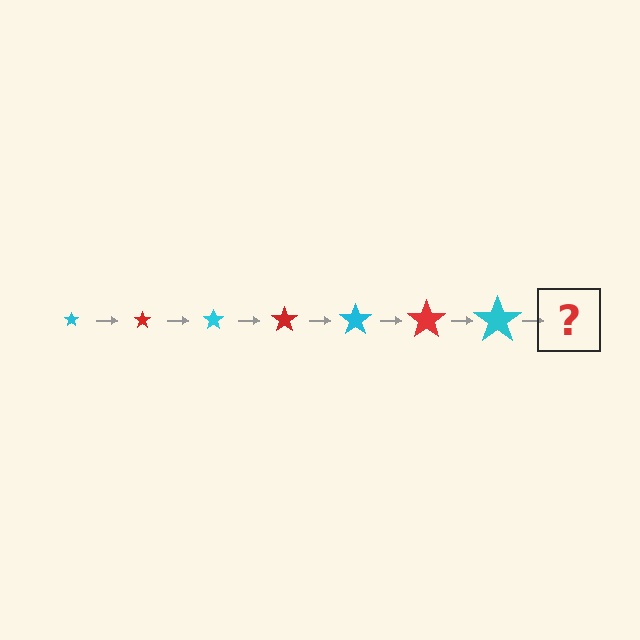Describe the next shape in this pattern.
It should be a red star, larger than the previous one.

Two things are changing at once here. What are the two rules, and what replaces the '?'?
The two rules are that the star grows larger each step and the color cycles through cyan and red. The '?' should be a red star, larger than the previous one.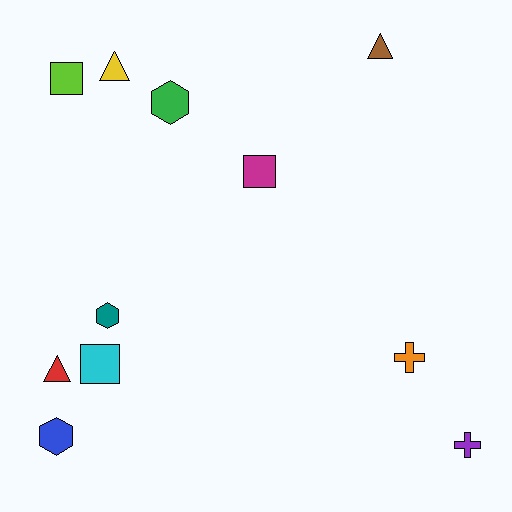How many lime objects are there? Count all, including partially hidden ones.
There is 1 lime object.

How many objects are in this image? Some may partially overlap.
There are 11 objects.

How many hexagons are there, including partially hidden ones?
There are 3 hexagons.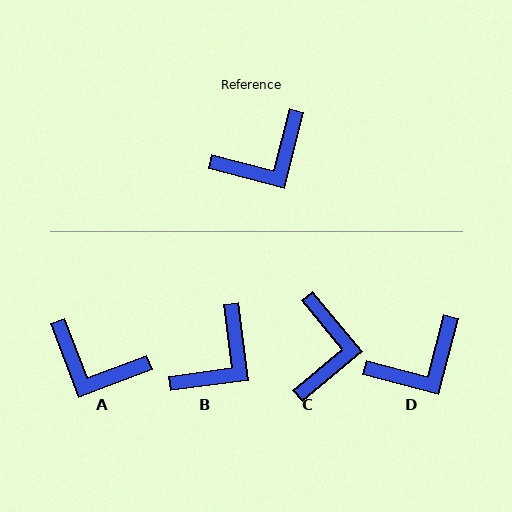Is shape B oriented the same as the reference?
No, it is off by about 22 degrees.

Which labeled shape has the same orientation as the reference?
D.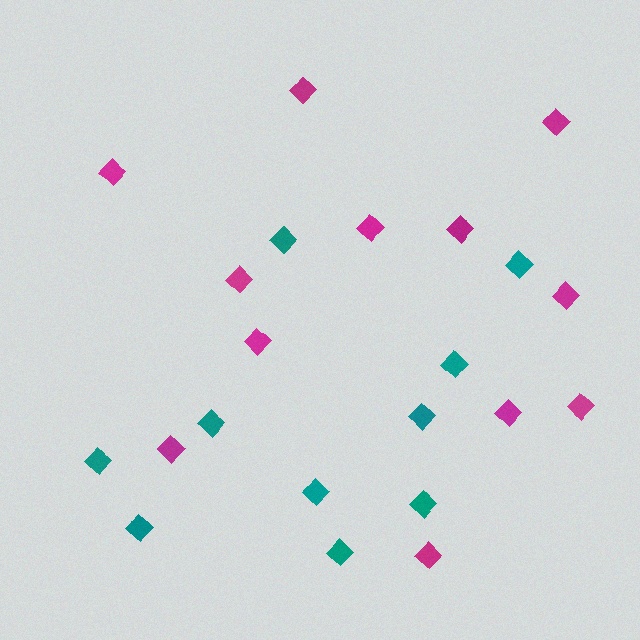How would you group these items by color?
There are 2 groups: one group of magenta diamonds (12) and one group of teal diamonds (10).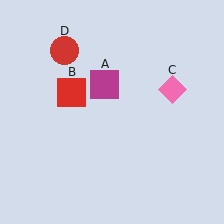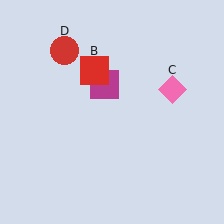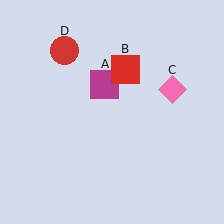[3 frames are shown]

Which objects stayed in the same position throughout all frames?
Magenta square (object A) and pink diamond (object C) and red circle (object D) remained stationary.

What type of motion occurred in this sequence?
The red square (object B) rotated clockwise around the center of the scene.